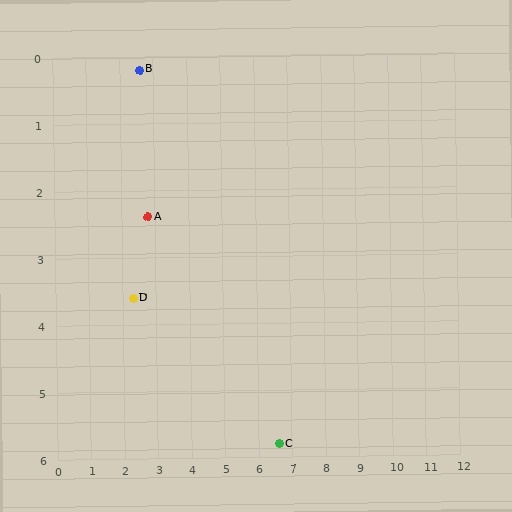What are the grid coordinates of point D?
Point D is at approximately (2.3, 3.6).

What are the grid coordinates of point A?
Point A is at approximately (2.8, 2.4).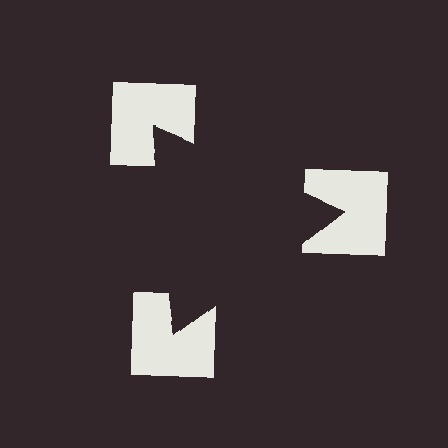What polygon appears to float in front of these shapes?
An illusory triangle — its edges are inferred from the aligned wedge cuts in the notched squares, not physically drawn.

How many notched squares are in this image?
There are 3 — one at each vertex of the illusory triangle.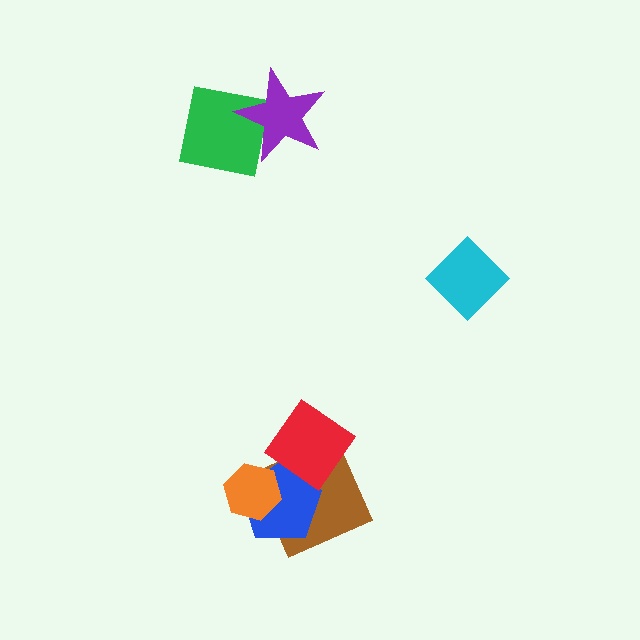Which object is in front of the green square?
The purple star is in front of the green square.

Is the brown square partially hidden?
Yes, it is partially covered by another shape.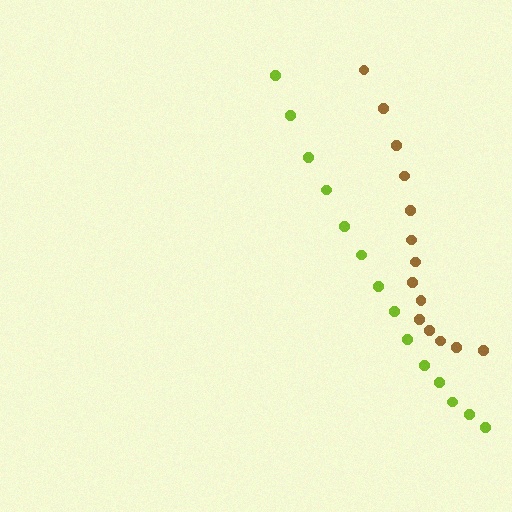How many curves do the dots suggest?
There are 2 distinct paths.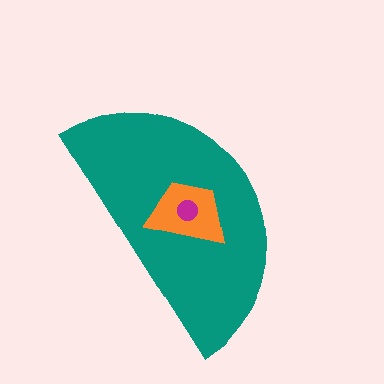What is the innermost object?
The magenta circle.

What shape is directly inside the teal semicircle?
The orange trapezoid.